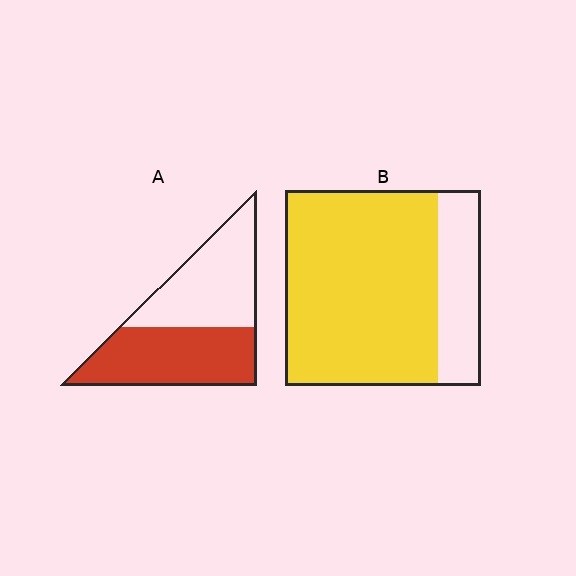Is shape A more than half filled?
Roughly half.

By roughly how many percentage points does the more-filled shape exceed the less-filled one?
By roughly 25 percentage points (B over A).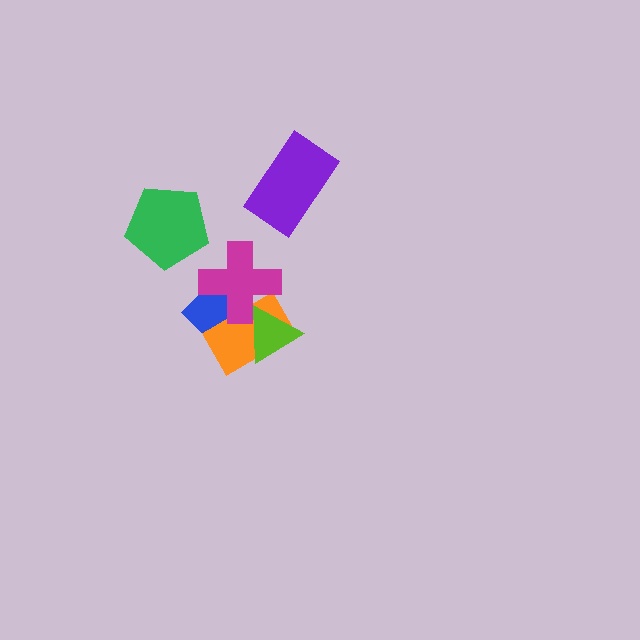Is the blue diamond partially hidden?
Yes, it is partially covered by another shape.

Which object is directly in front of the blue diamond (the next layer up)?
The orange rectangle is directly in front of the blue diamond.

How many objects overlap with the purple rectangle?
0 objects overlap with the purple rectangle.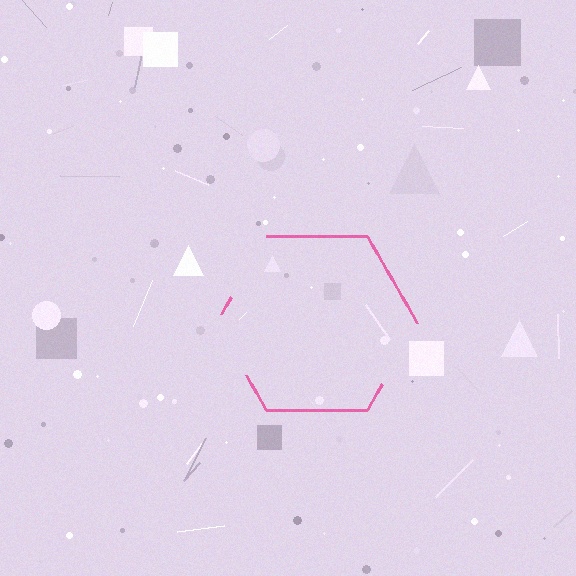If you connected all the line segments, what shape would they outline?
They would outline a hexagon.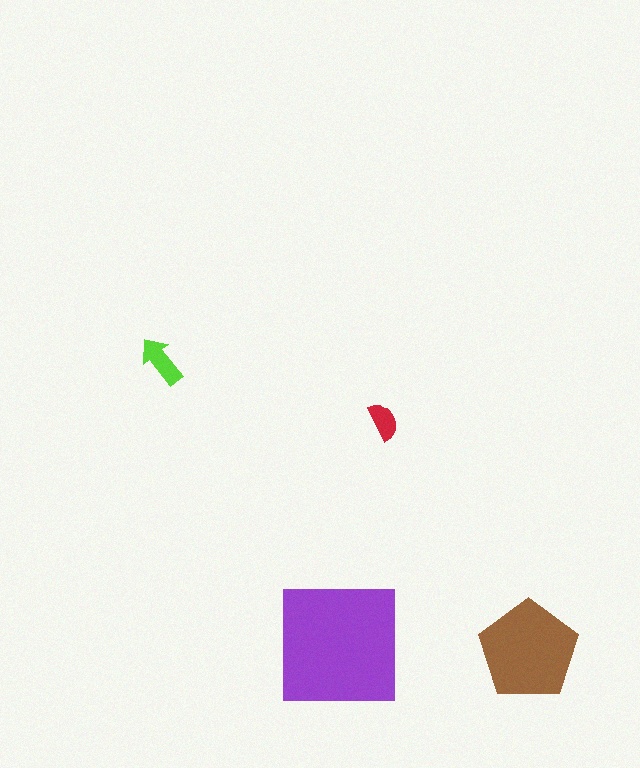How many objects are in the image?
There are 4 objects in the image.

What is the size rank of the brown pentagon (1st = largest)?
2nd.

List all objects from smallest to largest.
The red semicircle, the lime arrow, the brown pentagon, the purple square.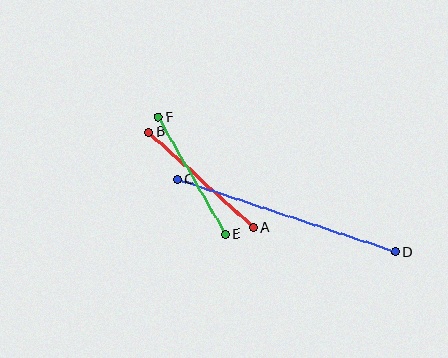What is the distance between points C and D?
The distance is approximately 230 pixels.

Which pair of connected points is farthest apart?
Points C and D are farthest apart.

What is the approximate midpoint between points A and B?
The midpoint is at approximately (201, 180) pixels.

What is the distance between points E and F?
The distance is approximately 135 pixels.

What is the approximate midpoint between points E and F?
The midpoint is at approximately (192, 176) pixels.